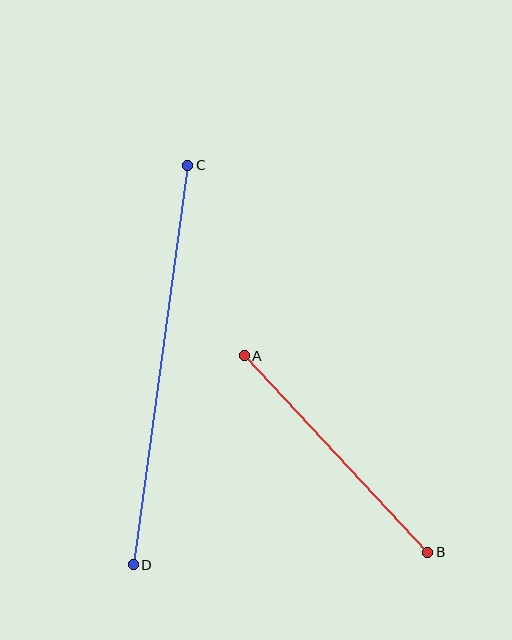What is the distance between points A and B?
The distance is approximately 269 pixels.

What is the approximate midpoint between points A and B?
The midpoint is at approximately (336, 454) pixels.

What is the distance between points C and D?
The distance is approximately 403 pixels.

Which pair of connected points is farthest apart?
Points C and D are farthest apart.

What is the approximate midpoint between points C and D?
The midpoint is at approximately (160, 365) pixels.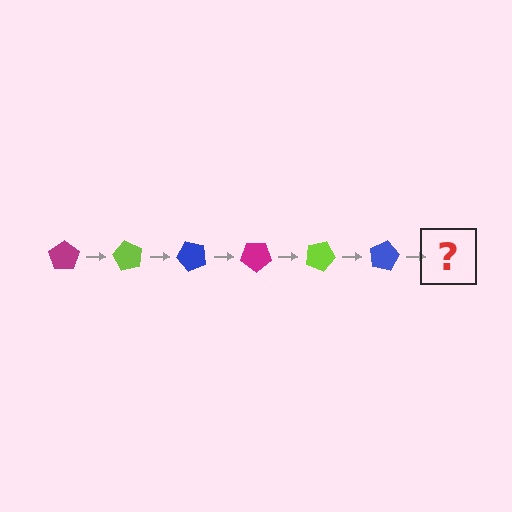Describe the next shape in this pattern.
It should be a magenta pentagon, rotated 360 degrees from the start.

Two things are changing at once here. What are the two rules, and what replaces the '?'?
The two rules are that it rotates 60 degrees each step and the color cycles through magenta, lime, and blue. The '?' should be a magenta pentagon, rotated 360 degrees from the start.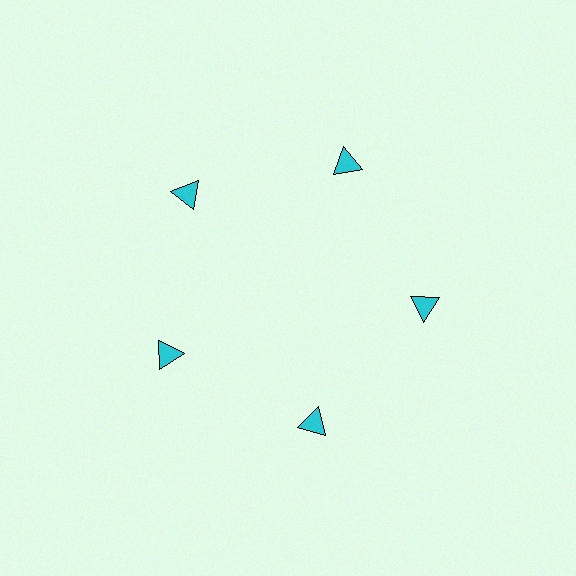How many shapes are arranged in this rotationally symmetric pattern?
There are 5 shapes, arranged in 5 groups of 1.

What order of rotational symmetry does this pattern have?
This pattern has 5-fold rotational symmetry.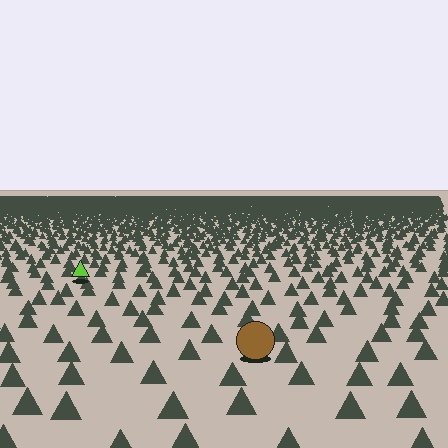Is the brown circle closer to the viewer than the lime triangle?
Yes. The brown circle is closer — you can tell from the texture gradient: the ground texture is coarser near it.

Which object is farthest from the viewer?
The lime triangle is farthest from the viewer. It appears smaller and the ground texture around it is denser.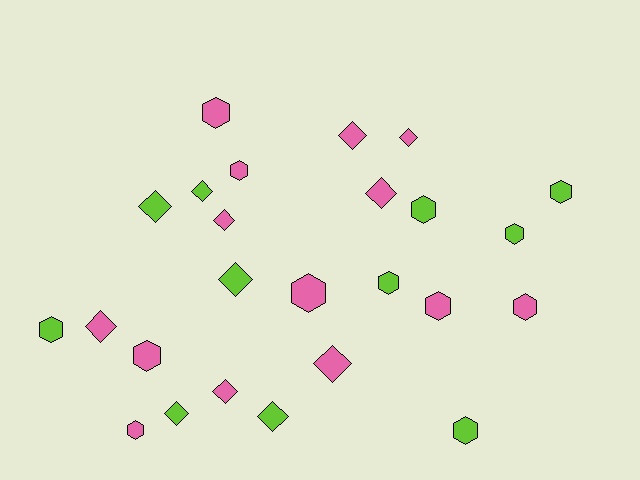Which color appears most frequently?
Pink, with 14 objects.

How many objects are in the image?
There are 25 objects.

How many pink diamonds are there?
There are 7 pink diamonds.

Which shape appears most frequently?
Hexagon, with 13 objects.